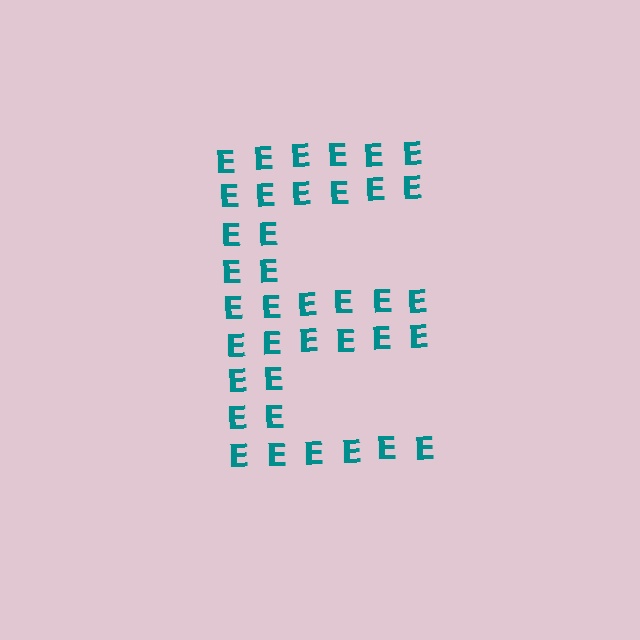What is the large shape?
The large shape is the letter E.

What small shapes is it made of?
It is made of small letter E's.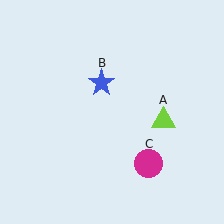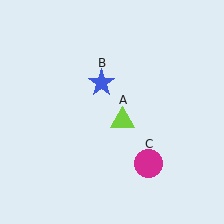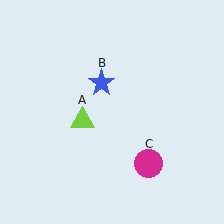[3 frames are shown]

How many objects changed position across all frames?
1 object changed position: lime triangle (object A).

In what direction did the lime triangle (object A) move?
The lime triangle (object A) moved left.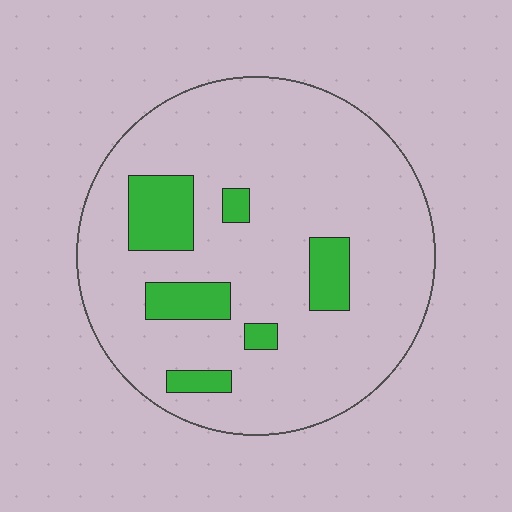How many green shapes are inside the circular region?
6.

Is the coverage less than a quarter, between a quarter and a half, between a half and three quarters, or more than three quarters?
Less than a quarter.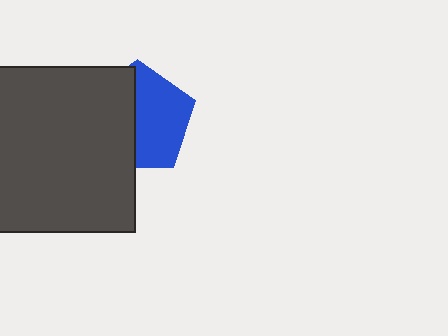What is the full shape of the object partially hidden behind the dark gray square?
The partially hidden object is a blue pentagon.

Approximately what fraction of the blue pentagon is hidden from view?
Roughly 47% of the blue pentagon is hidden behind the dark gray square.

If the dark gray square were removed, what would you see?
You would see the complete blue pentagon.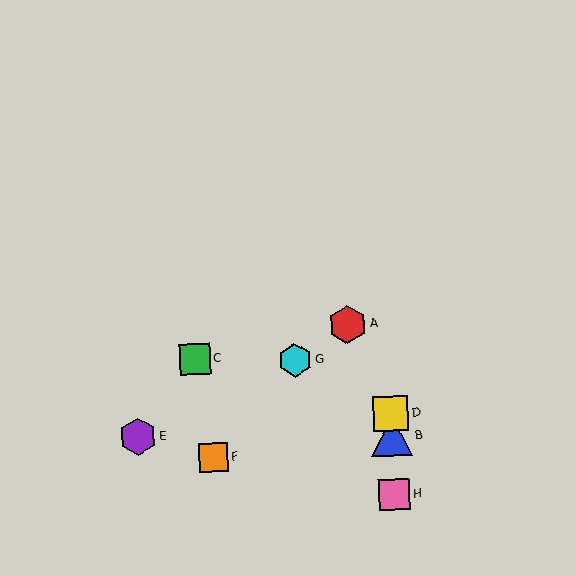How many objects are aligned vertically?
3 objects (B, D, H) are aligned vertically.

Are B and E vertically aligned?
No, B is at x≈392 and E is at x≈138.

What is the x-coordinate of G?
Object G is at x≈295.